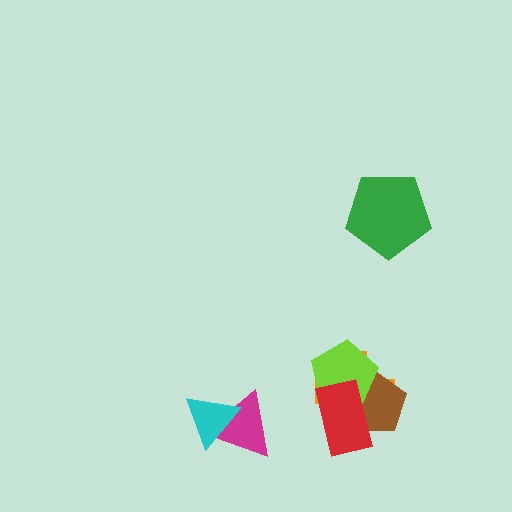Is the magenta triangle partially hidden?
Yes, it is partially covered by another shape.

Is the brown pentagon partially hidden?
Yes, it is partially covered by another shape.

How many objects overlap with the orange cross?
3 objects overlap with the orange cross.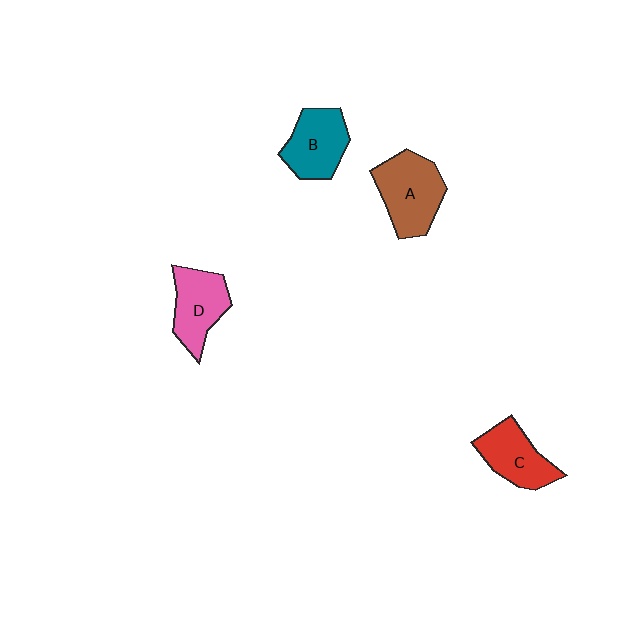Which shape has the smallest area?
Shape C (red).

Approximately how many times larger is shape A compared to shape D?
Approximately 1.2 times.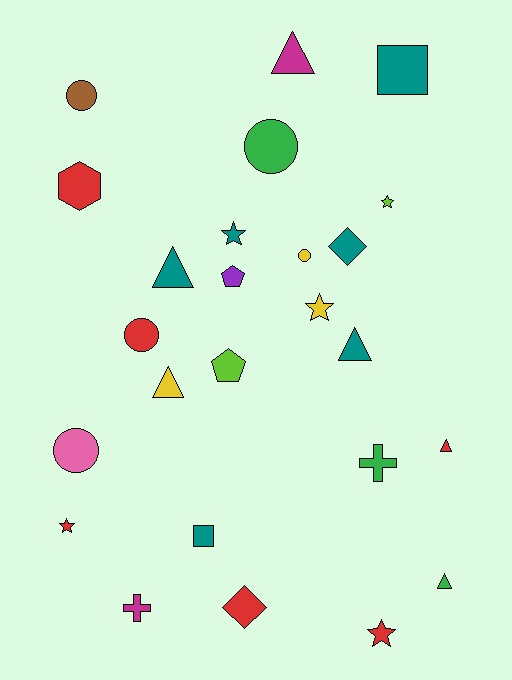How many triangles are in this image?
There are 6 triangles.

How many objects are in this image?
There are 25 objects.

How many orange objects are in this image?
There are no orange objects.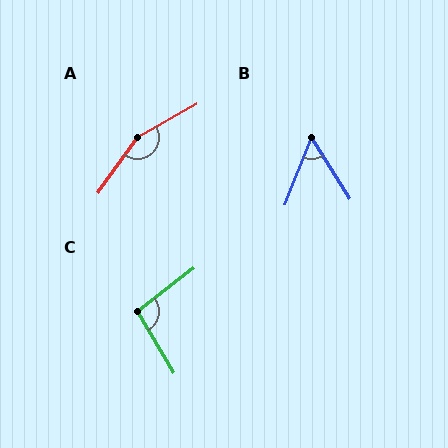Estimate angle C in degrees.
Approximately 97 degrees.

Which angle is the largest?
A, at approximately 155 degrees.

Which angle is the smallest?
B, at approximately 54 degrees.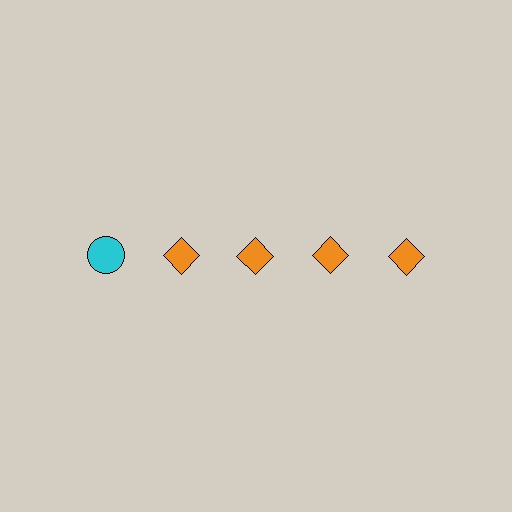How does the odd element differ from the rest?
It differs in both color (cyan instead of orange) and shape (circle instead of diamond).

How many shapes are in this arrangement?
There are 5 shapes arranged in a grid pattern.